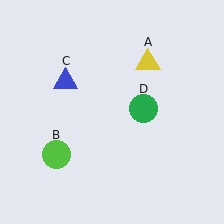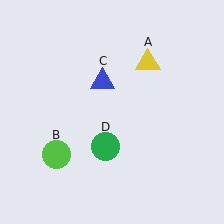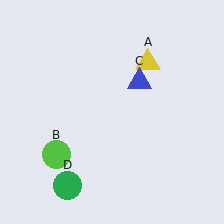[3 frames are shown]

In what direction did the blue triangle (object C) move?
The blue triangle (object C) moved right.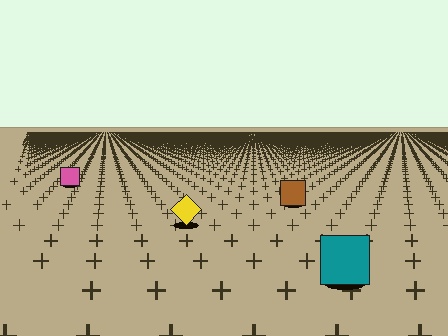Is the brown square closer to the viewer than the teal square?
No. The teal square is closer — you can tell from the texture gradient: the ground texture is coarser near it.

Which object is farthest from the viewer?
The pink square is farthest from the viewer. It appears smaller and the ground texture around it is denser.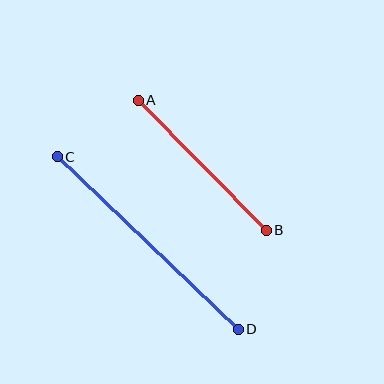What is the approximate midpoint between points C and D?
The midpoint is at approximately (148, 243) pixels.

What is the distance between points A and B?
The distance is approximately 182 pixels.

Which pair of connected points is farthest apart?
Points C and D are farthest apart.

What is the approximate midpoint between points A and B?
The midpoint is at approximately (202, 165) pixels.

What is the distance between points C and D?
The distance is approximately 250 pixels.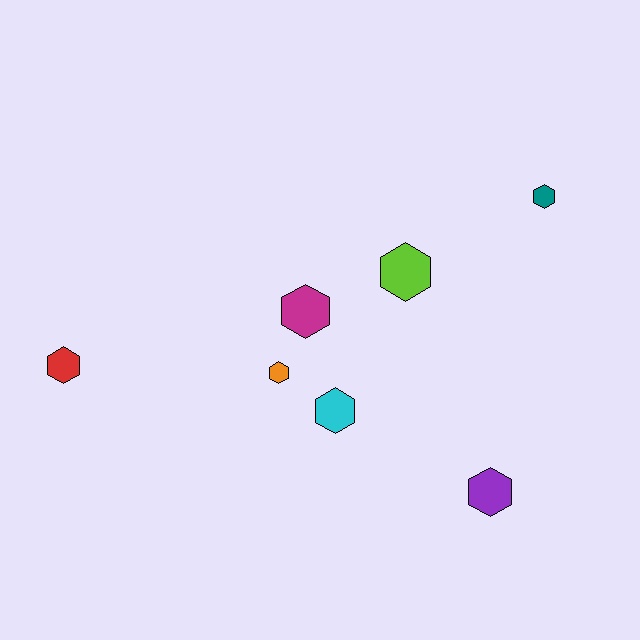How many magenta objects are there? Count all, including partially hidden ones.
There is 1 magenta object.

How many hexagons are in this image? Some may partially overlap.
There are 7 hexagons.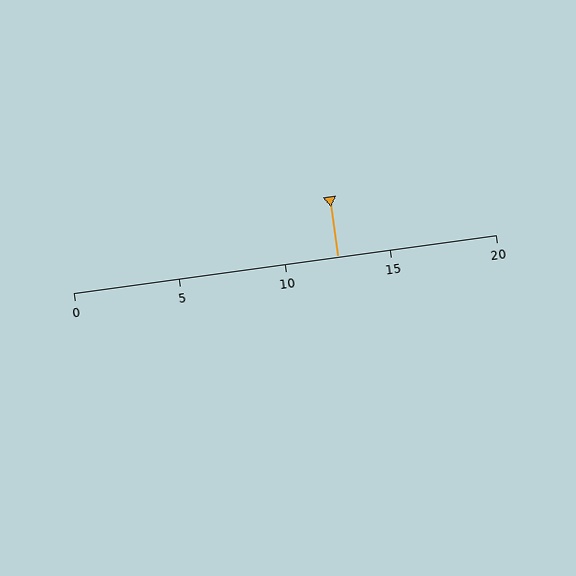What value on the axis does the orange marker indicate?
The marker indicates approximately 12.5.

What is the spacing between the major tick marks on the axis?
The major ticks are spaced 5 apart.